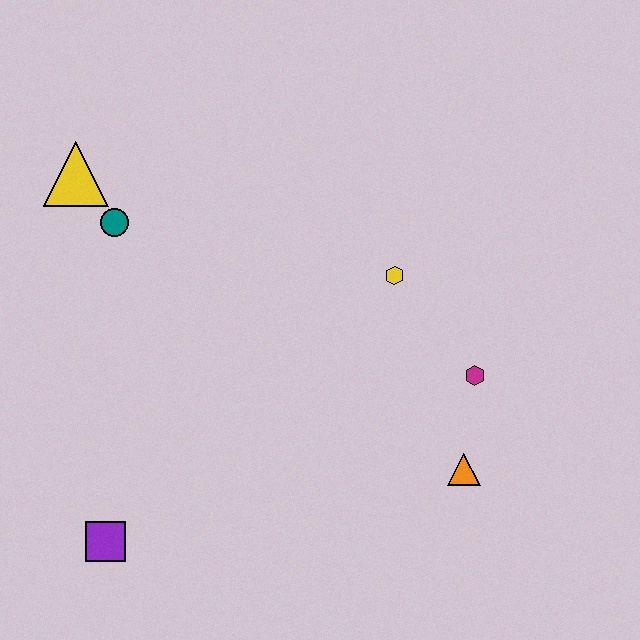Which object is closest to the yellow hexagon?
The magenta hexagon is closest to the yellow hexagon.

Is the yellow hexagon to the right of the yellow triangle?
Yes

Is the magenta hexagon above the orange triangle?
Yes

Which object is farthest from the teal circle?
The orange triangle is farthest from the teal circle.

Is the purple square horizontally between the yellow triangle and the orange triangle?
Yes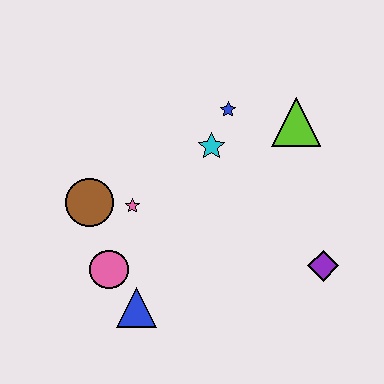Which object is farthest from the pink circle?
The lime triangle is farthest from the pink circle.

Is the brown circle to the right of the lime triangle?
No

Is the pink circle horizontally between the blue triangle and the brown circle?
Yes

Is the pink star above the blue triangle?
Yes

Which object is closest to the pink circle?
The blue triangle is closest to the pink circle.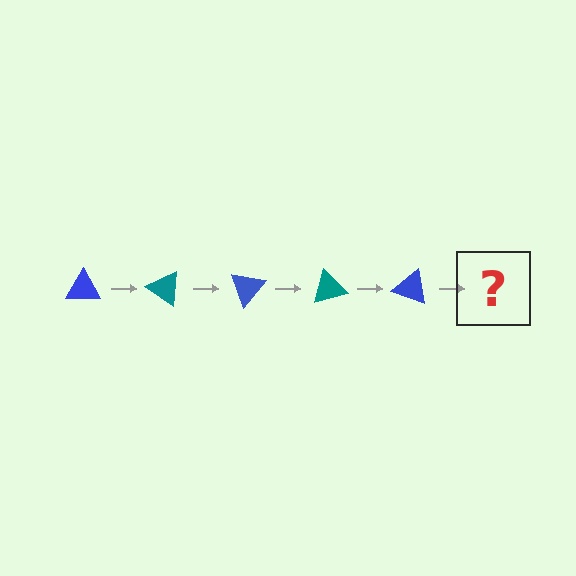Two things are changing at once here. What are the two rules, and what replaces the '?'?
The two rules are that it rotates 35 degrees each step and the color cycles through blue and teal. The '?' should be a teal triangle, rotated 175 degrees from the start.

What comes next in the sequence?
The next element should be a teal triangle, rotated 175 degrees from the start.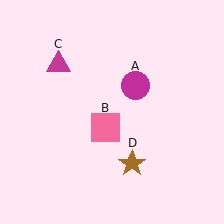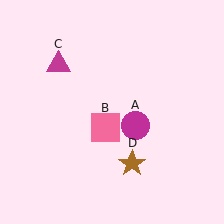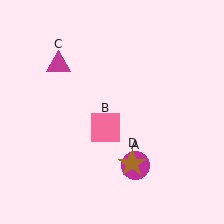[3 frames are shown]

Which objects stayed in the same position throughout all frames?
Pink square (object B) and magenta triangle (object C) and brown star (object D) remained stationary.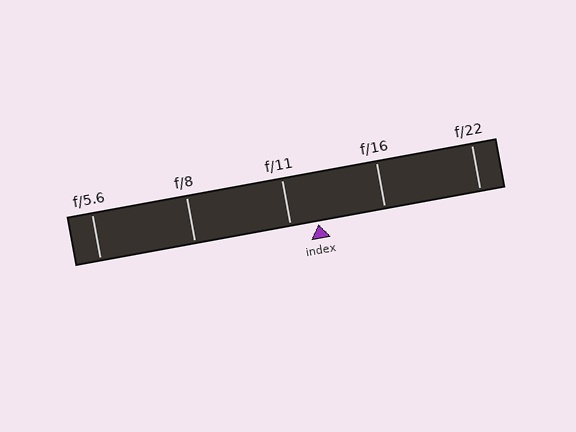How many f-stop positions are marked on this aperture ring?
There are 5 f-stop positions marked.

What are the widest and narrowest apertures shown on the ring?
The widest aperture shown is f/5.6 and the narrowest is f/22.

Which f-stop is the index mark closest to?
The index mark is closest to f/11.